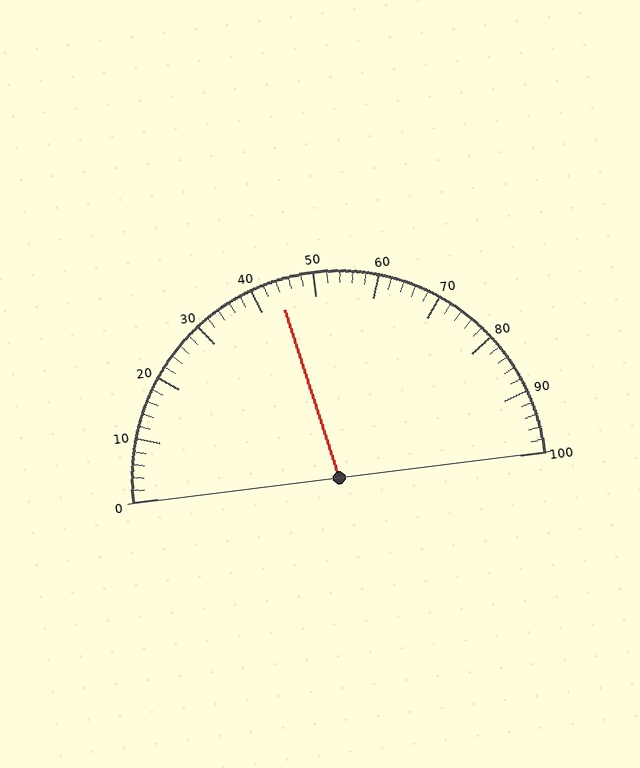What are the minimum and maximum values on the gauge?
The gauge ranges from 0 to 100.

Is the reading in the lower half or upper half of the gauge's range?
The reading is in the lower half of the range (0 to 100).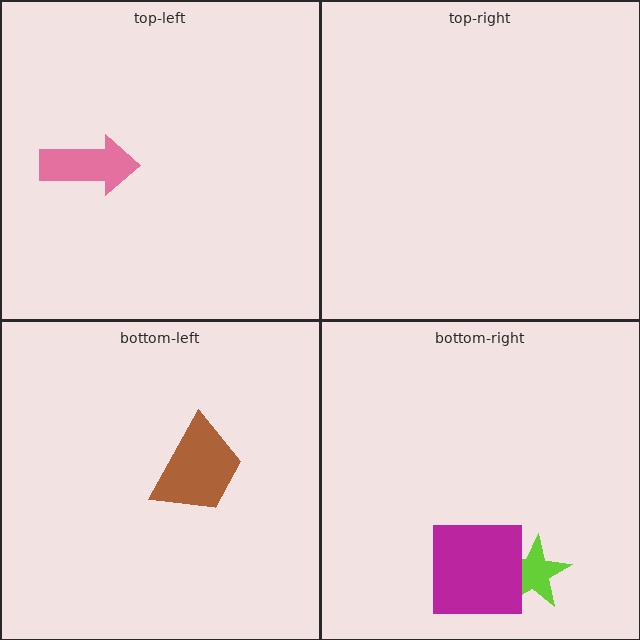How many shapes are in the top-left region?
1.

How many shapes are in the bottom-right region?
2.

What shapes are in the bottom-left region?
The brown trapezoid.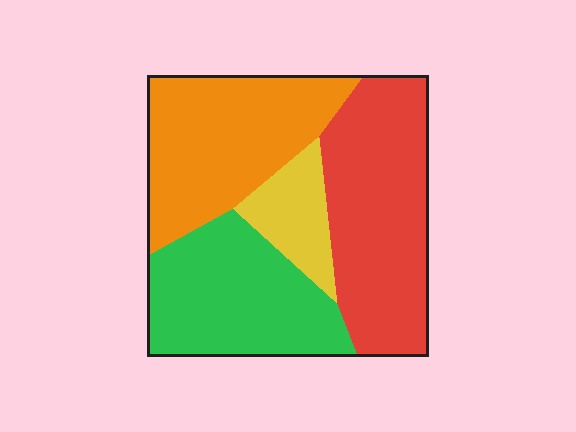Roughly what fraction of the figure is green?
Green covers roughly 25% of the figure.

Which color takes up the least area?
Yellow, at roughly 10%.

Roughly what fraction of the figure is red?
Red covers about 35% of the figure.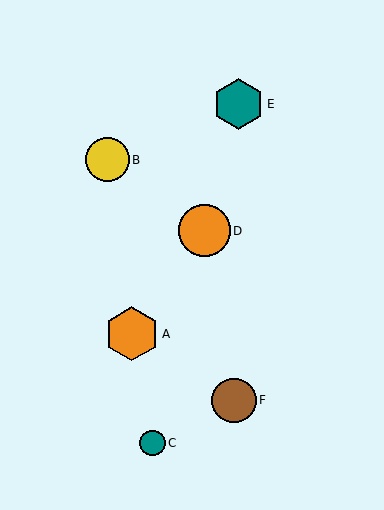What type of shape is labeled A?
Shape A is an orange hexagon.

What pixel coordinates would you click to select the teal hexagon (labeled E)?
Click at (239, 104) to select the teal hexagon E.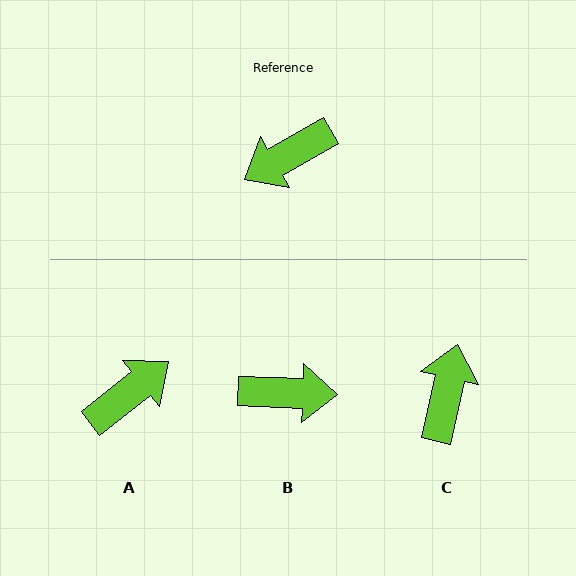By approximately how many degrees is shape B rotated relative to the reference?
Approximately 148 degrees counter-clockwise.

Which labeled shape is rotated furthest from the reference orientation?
A, about 171 degrees away.